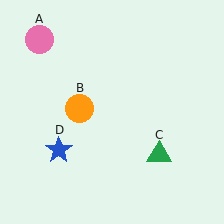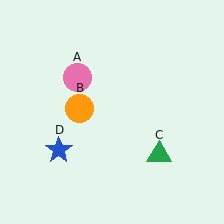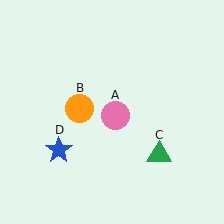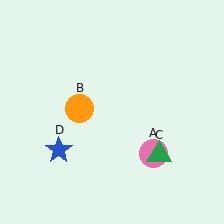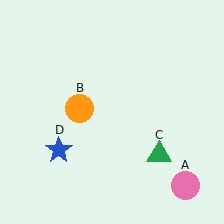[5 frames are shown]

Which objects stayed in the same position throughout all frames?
Orange circle (object B) and green triangle (object C) and blue star (object D) remained stationary.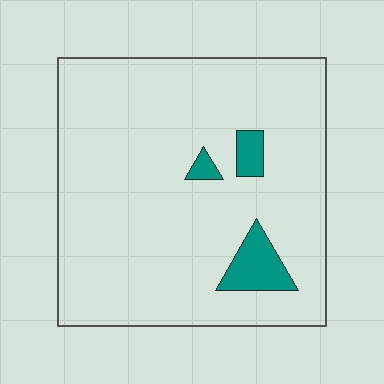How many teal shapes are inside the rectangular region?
3.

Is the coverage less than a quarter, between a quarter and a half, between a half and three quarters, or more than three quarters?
Less than a quarter.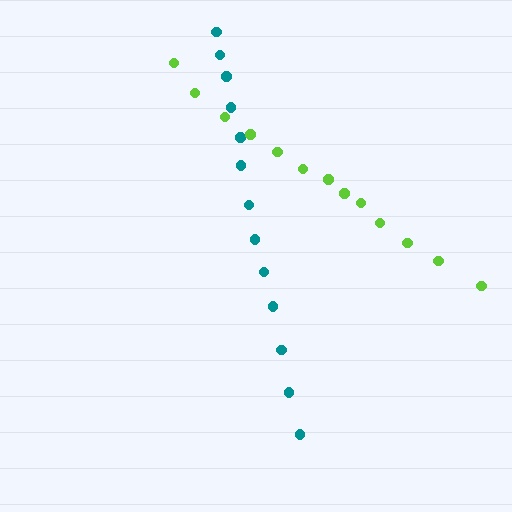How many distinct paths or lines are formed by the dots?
There are 2 distinct paths.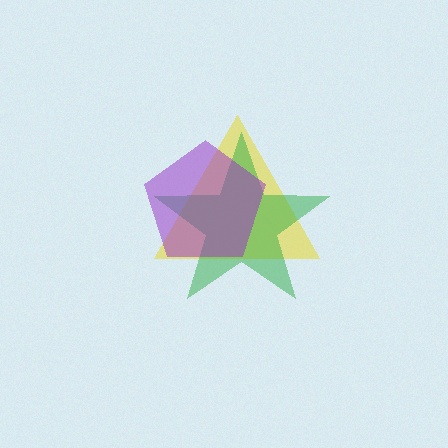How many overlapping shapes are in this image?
There are 3 overlapping shapes in the image.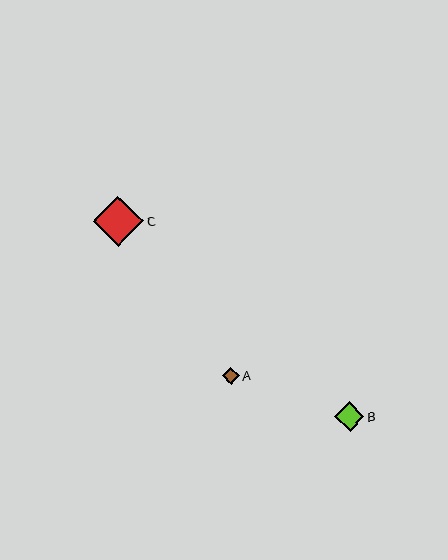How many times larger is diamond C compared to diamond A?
Diamond C is approximately 2.9 times the size of diamond A.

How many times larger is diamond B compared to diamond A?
Diamond B is approximately 1.8 times the size of diamond A.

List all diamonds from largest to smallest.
From largest to smallest: C, B, A.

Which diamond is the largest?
Diamond C is the largest with a size of approximately 50 pixels.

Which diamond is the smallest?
Diamond A is the smallest with a size of approximately 17 pixels.